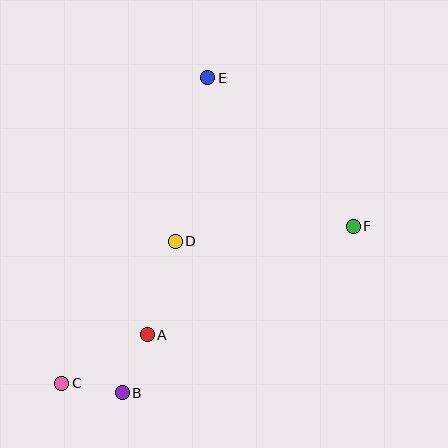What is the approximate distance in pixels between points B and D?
The distance between B and D is approximately 160 pixels.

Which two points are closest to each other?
Points B and C are closest to each other.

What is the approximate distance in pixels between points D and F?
The distance between D and F is approximately 179 pixels.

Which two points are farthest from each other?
Points C and E are farthest from each other.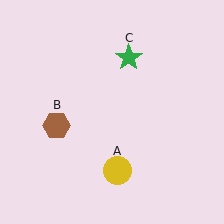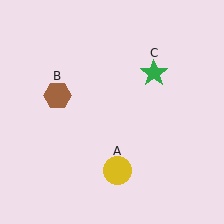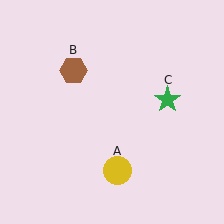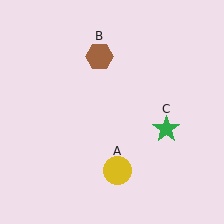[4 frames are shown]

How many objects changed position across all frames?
2 objects changed position: brown hexagon (object B), green star (object C).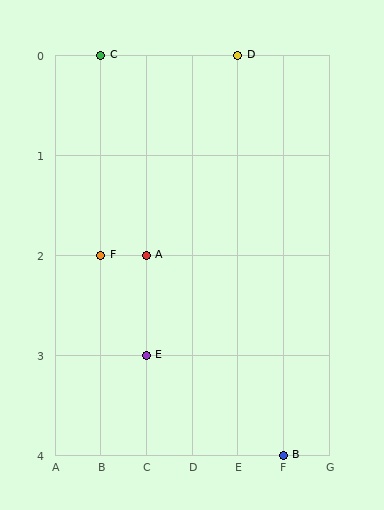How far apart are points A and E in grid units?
Points A and E are 1 row apart.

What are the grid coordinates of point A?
Point A is at grid coordinates (C, 2).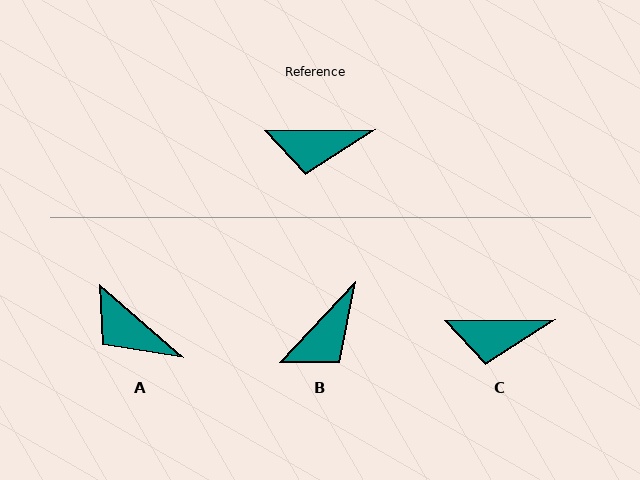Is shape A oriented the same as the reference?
No, it is off by about 41 degrees.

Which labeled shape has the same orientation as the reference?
C.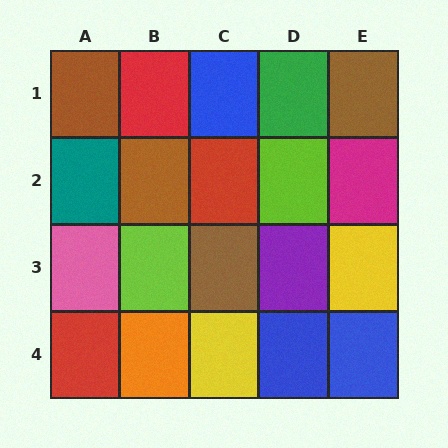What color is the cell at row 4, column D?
Blue.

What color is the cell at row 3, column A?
Pink.